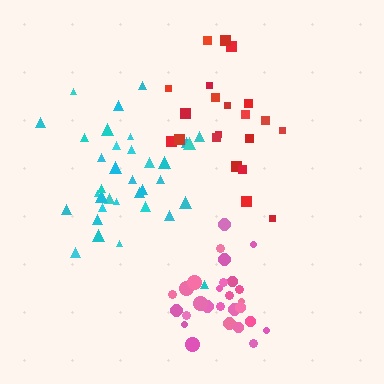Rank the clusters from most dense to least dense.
pink, cyan, red.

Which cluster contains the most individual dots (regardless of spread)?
Cyan (35).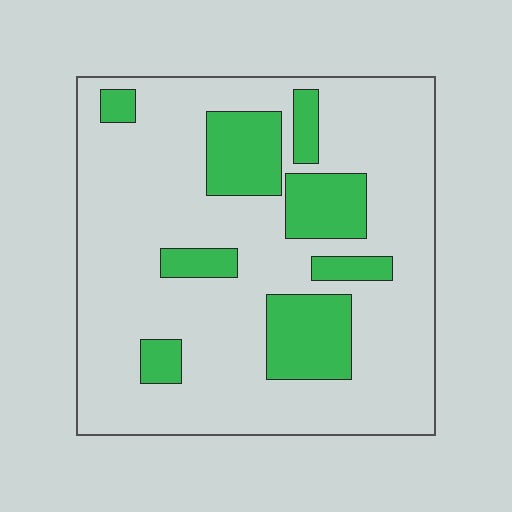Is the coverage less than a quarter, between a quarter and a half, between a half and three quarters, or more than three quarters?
Less than a quarter.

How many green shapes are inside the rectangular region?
8.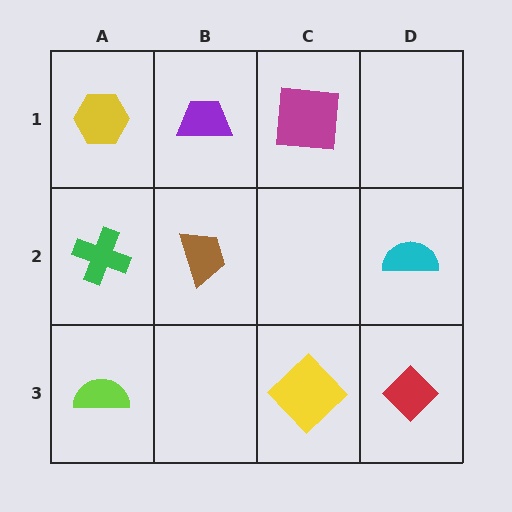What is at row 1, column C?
A magenta square.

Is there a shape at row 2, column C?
No, that cell is empty.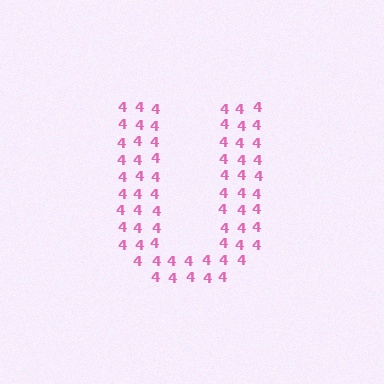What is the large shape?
The large shape is the letter U.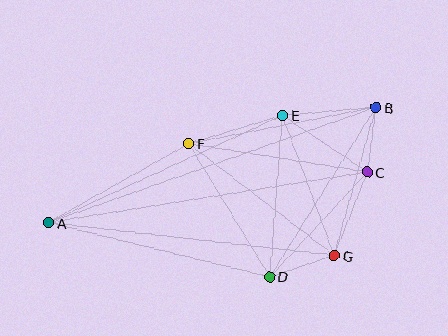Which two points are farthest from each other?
Points A and B are farthest from each other.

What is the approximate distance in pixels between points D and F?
The distance between D and F is approximately 156 pixels.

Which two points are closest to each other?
Points B and C are closest to each other.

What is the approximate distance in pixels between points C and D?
The distance between C and D is approximately 143 pixels.